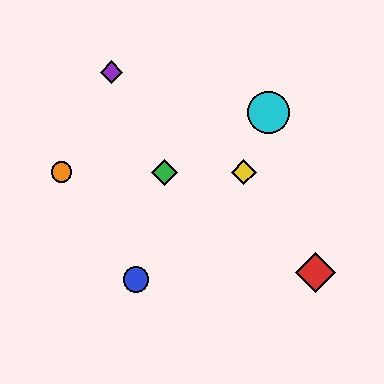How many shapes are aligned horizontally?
3 shapes (the green diamond, the yellow diamond, the orange circle) are aligned horizontally.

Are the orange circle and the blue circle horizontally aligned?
No, the orange circle is at y≈172 and the blue circle is at y≈280.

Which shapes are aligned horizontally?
The green diamond, the yellow diamond, the orange circle are aligned horizontally.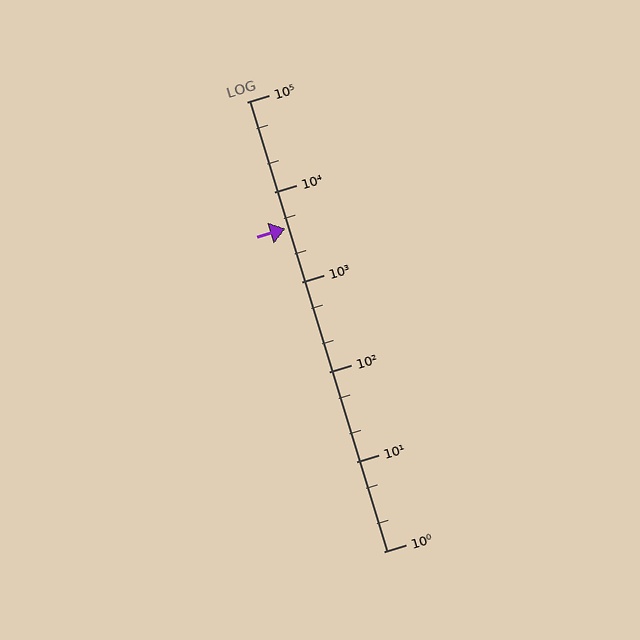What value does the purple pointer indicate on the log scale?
The pointer indicates approximately 3900.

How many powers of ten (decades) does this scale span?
The scale spans 5 decades, from 1 to 100000.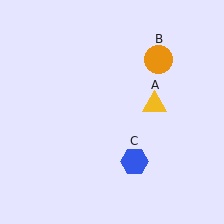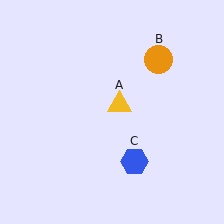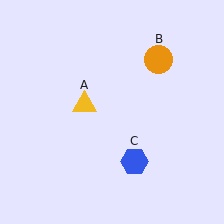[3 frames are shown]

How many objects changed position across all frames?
1 object changed position: yellow triangle (object A).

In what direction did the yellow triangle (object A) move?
The yellow triangle (object A) moved left.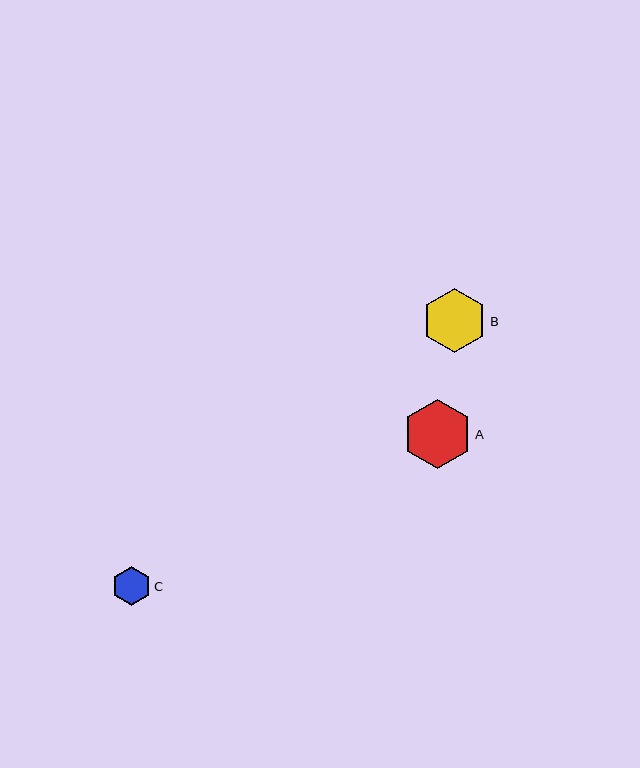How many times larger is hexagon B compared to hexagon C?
Hexagon B is approximately 1.6 times the size of hexagon C.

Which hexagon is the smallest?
Hexagon C is the smallest with a size of approximately 39 pixels.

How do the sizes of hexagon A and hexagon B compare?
Hexagon A and hexagon B are approximately the same size.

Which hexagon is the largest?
Hexagon A is the largest with a size of approximately 69 pixels.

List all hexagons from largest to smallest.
From largest to smallest: A, B, C.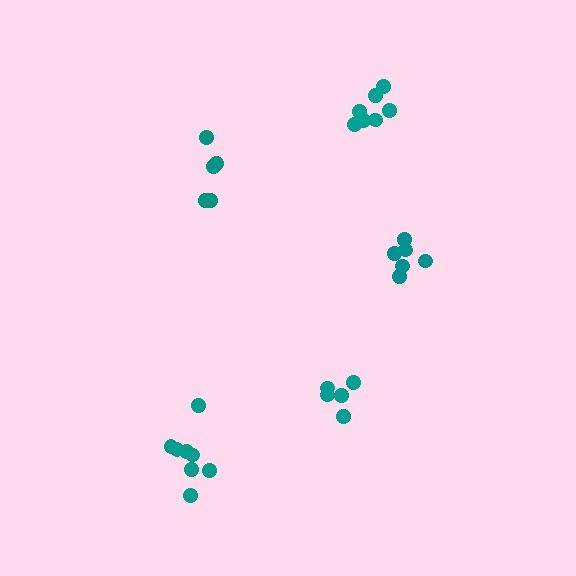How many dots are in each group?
Group 1: 6 dots, Group 2: 5 dots, Group 3: 8 dots, Group 4: 5 dots, Group 5: 7 dots (31 total).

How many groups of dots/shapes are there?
There are 5 groups.